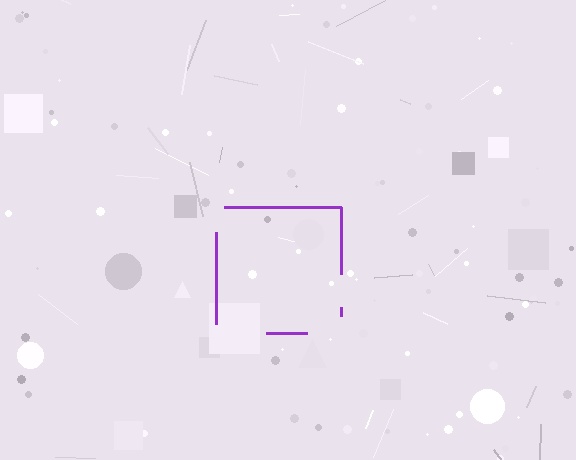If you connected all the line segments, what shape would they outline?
They would outline a square.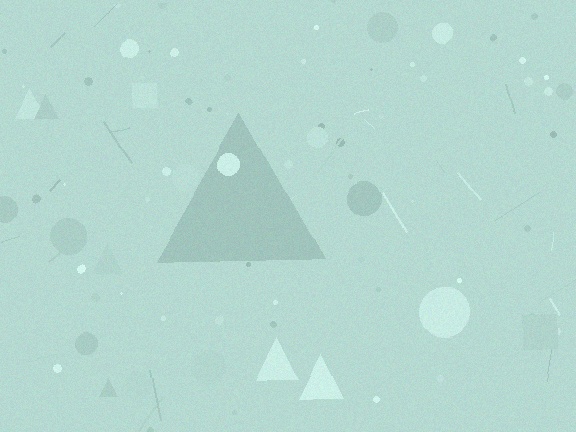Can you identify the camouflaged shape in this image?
The camouflaged shape is a triangle.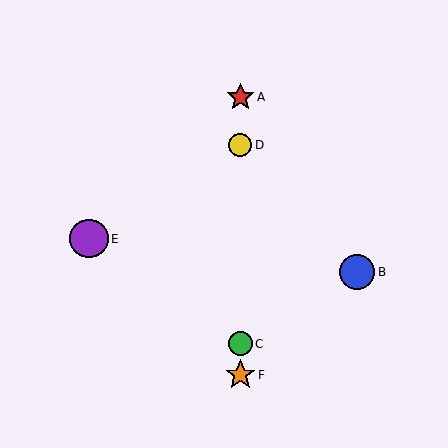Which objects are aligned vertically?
Objects A, C, D, F are aligned vertically.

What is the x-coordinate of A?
Object A is at x≈240.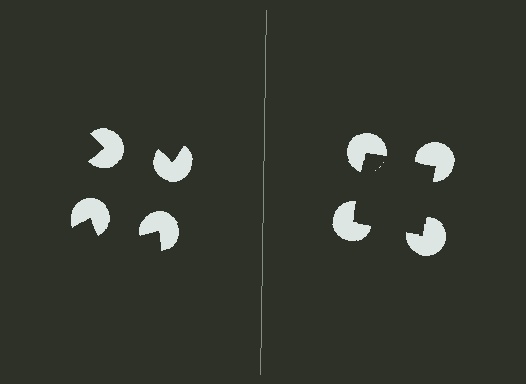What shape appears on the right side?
An illusory square.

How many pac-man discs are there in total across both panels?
8 — 4 on each side.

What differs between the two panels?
The pac-man discs are positioned identically on both sides; only the wedge orientations differ. On the right they align to a square; on the left they are misaligned.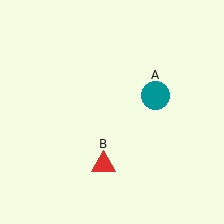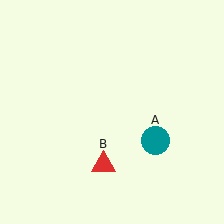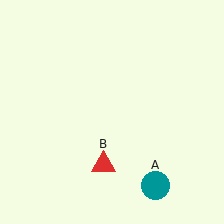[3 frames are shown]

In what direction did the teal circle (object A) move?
The teal circle (object A) moved down.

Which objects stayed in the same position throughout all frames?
Red triangle (object B) remained stationary.